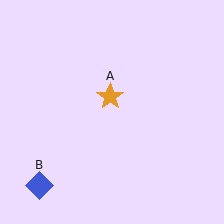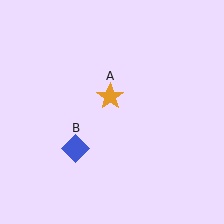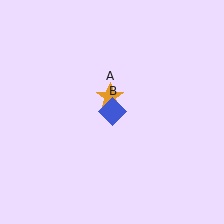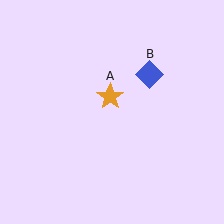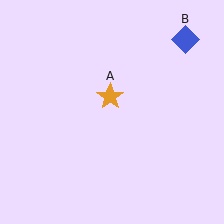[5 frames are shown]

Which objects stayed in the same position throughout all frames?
Orange star (object A) remained stationary.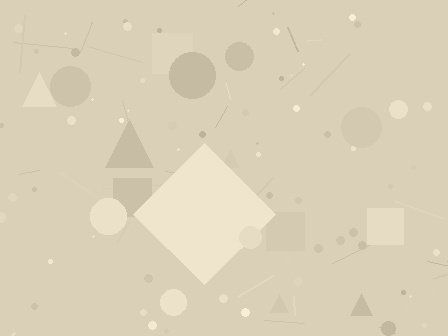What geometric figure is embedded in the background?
A diamond is embedded in the background.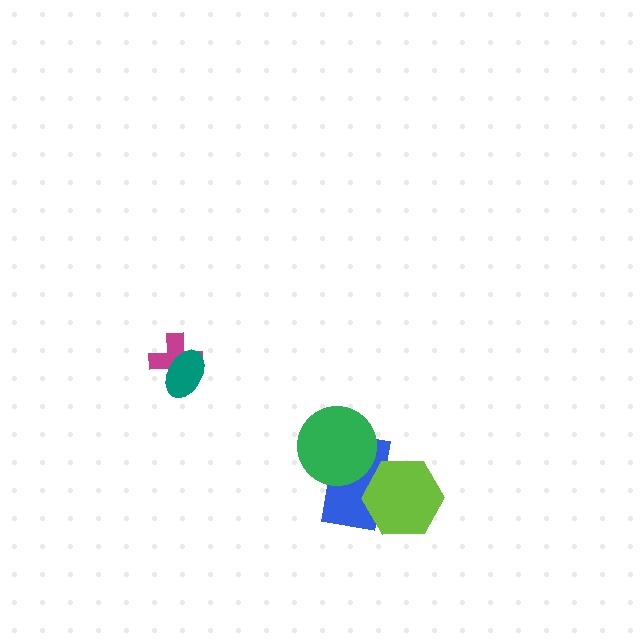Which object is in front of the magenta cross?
The teal ellipse is in front of the magenta cross.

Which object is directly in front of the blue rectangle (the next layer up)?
The green circle is directly in front of the blue rectangle.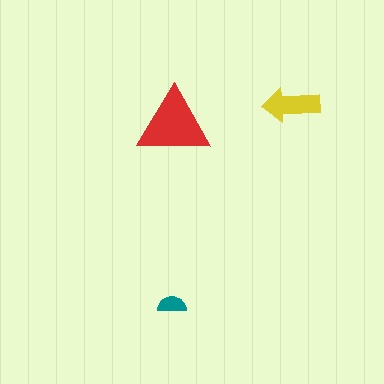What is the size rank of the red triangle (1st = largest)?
1st.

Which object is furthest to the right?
The yellow arrow is rightmost.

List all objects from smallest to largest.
The teal semicircle, the yellow arrow, the red triangle.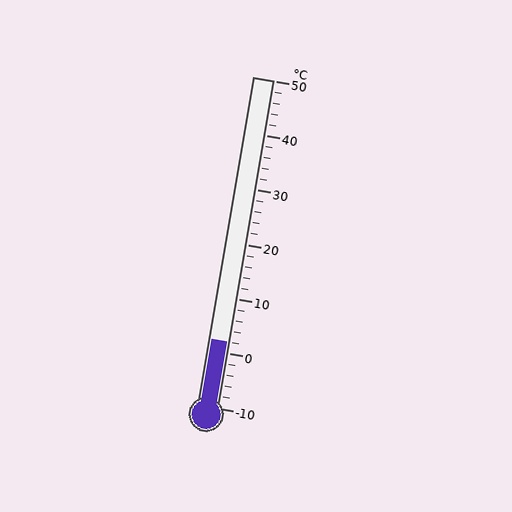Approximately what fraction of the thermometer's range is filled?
The thermometer is filled to approximately 20% of its range.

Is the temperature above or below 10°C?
The temperature is below 10°C.